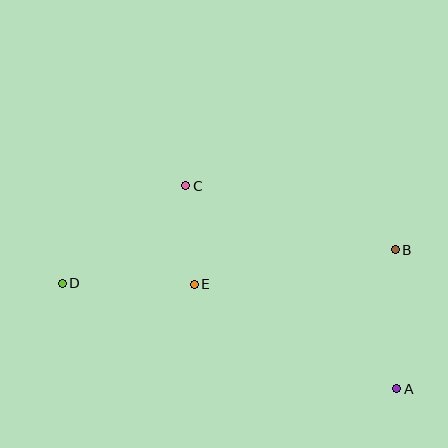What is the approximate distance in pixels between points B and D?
The distance between B and D is approximately 335 pixels.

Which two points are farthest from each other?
Points A and D are farthest from each other.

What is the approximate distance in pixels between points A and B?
The distance between A and B is approximately 139 pixels.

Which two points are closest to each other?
Points C and E are closest to each other.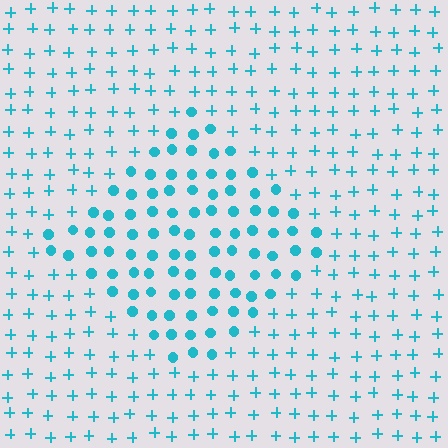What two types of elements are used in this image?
The image uses circles inside the diamond region and plus signs outside it.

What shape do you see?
I see a diamond.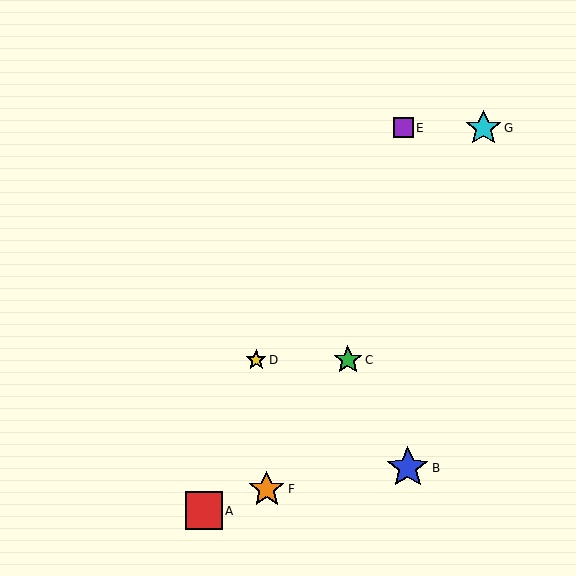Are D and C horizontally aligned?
Yes, both are at y≈360.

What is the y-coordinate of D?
Object D is at y≈360.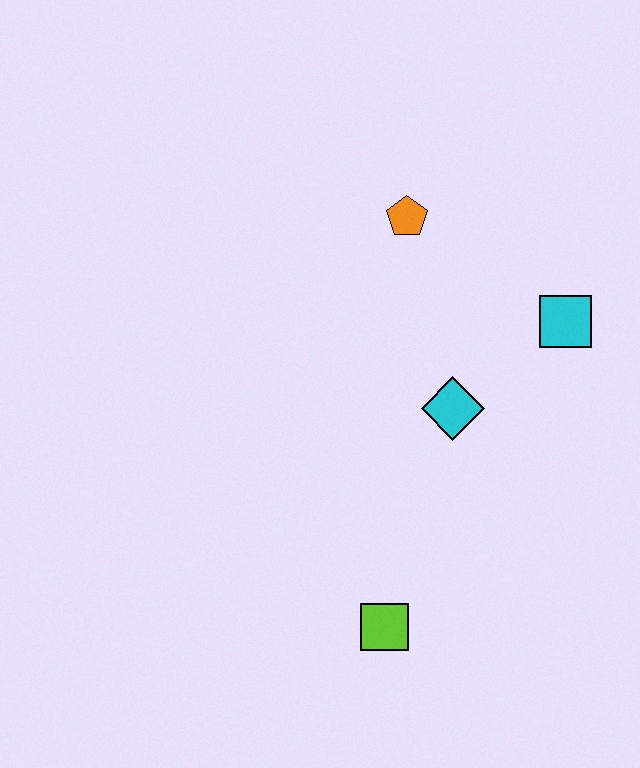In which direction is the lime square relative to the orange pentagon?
The lime square is below the orange pentagon.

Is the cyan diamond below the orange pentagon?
Yes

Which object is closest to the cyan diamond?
The cyan square is closest to the cyan diamond.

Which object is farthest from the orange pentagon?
The lime square is farthest from the orange pentagon.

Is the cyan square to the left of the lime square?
No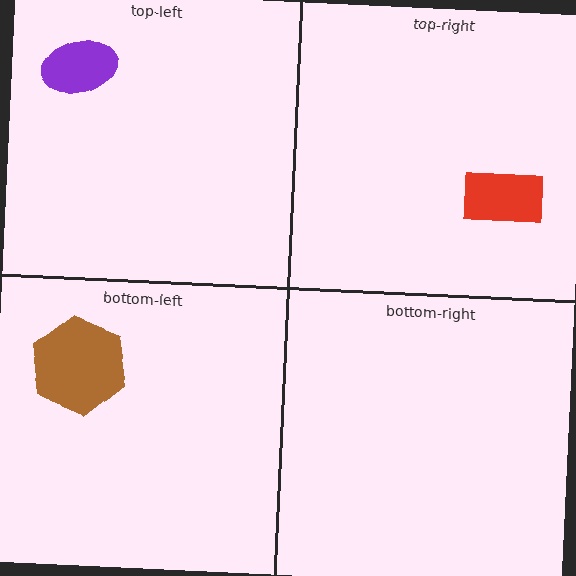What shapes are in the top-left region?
The purple ellipse.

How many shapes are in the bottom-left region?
1.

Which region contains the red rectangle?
The top-right region.